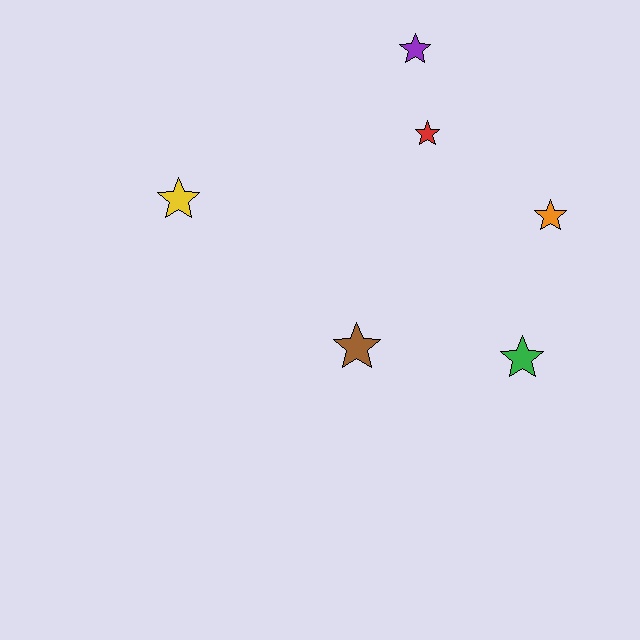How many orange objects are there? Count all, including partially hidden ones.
There is 1 orange object.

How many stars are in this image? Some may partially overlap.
There are 6 stars.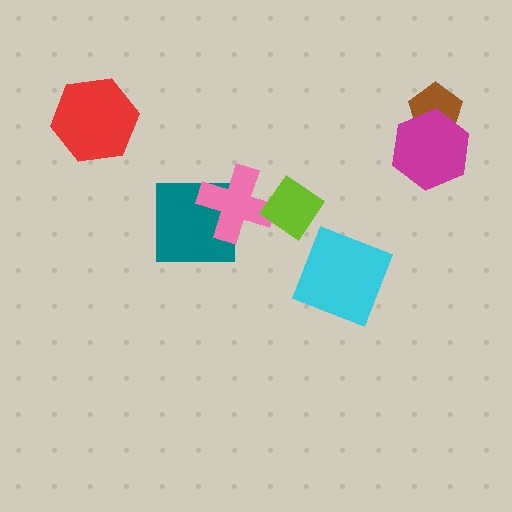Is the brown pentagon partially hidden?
Yes, it is partially covered by another shape.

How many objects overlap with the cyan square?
0 objects overlap with the cyan square.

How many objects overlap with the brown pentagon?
1 object overlaps with the brown pentagon.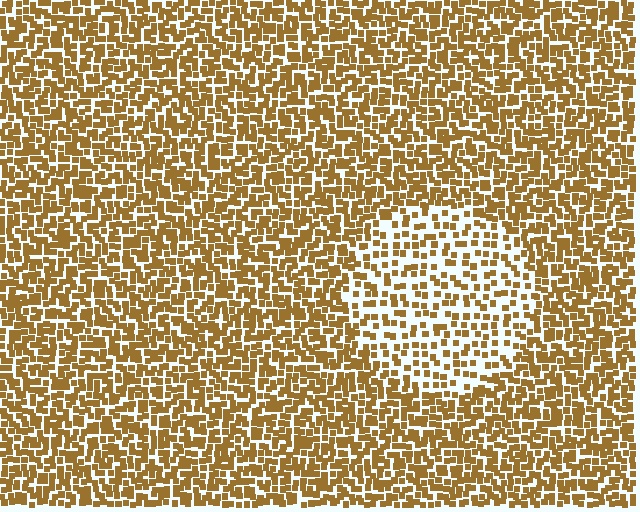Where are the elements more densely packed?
The elements are more densely packed outside the circle boundary.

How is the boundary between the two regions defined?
The boundary is defined by a change in element density (approximately 2.0x ratio). All elements are the same color, size, and shape.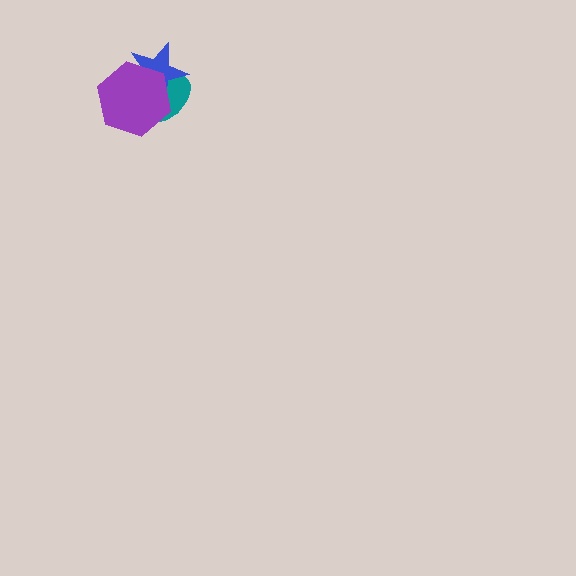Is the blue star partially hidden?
Yes, it is partially covered by another shape.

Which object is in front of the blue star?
The purple hexagon is in front of the blue star.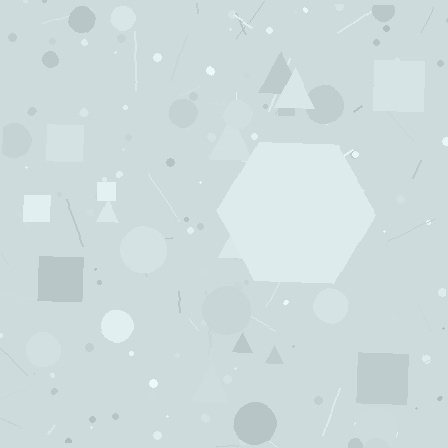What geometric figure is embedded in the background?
A hexagon is embedded in the background.